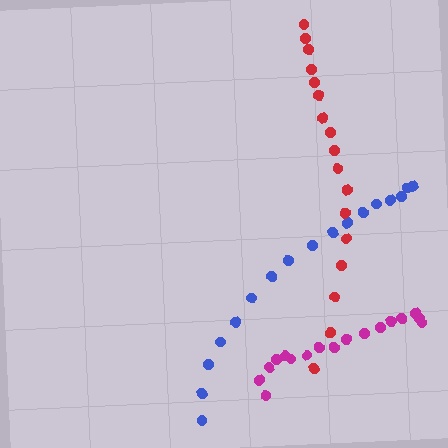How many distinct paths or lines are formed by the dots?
There are 3 distinct paths.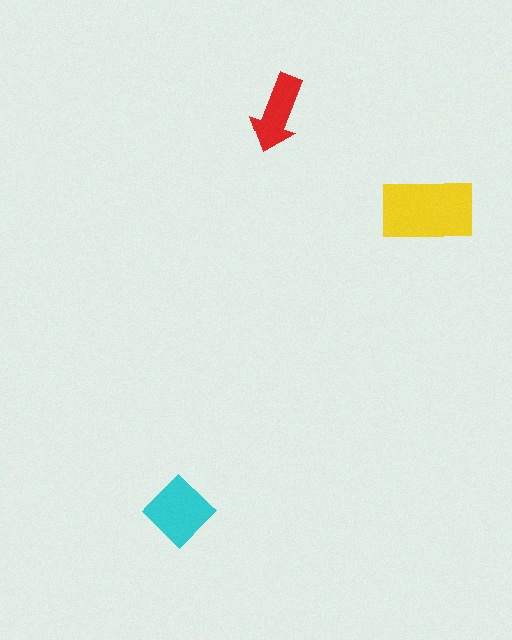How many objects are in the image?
There are 3 objects in the image.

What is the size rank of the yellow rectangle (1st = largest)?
1st.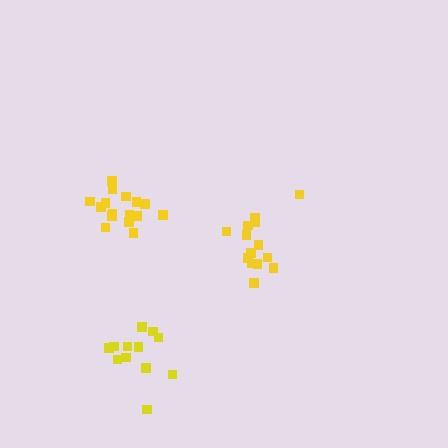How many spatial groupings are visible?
There are 3 spatial groupings.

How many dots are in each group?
Group 1: 14 dots, Group 2: 12 dots, Group 3: 16 dots (42 total).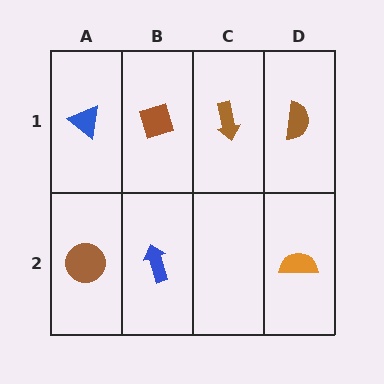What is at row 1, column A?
A blue triangle.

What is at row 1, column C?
A brown arrow.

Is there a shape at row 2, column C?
No, that cell is empty.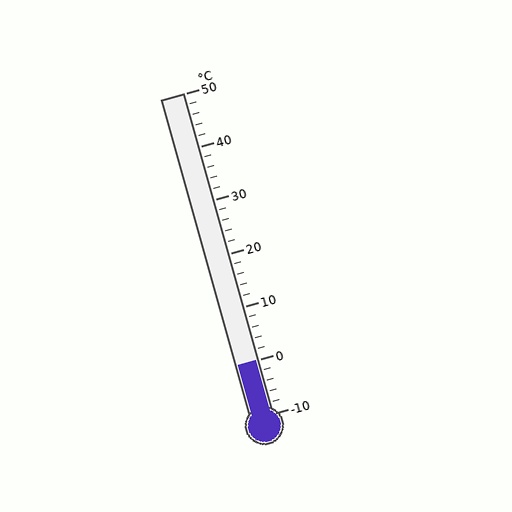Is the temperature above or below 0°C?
The temperature is at 0°C.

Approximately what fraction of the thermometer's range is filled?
The thermometer is filled to approximately 15% of its range.